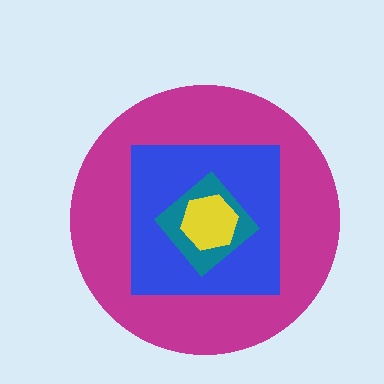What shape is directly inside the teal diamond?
The yellow hexagon.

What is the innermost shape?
The yellow hexagon.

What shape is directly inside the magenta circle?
The blue square.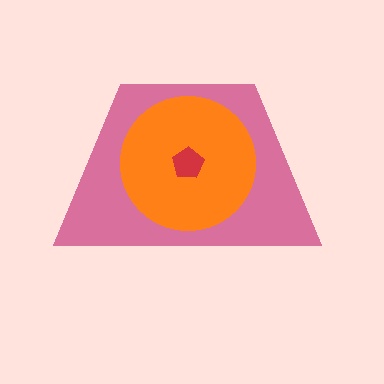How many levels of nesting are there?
3.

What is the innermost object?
The red pentagon.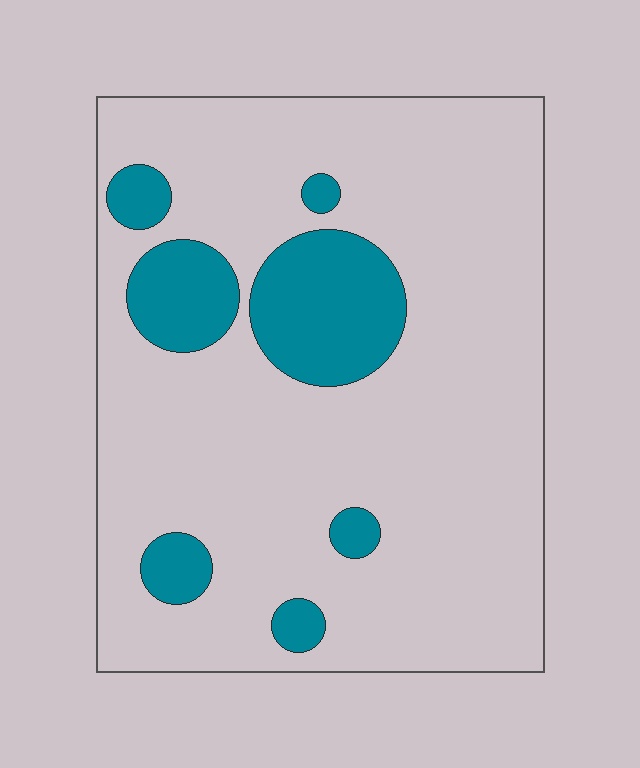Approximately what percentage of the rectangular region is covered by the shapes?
Approximately 15%.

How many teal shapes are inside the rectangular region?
7.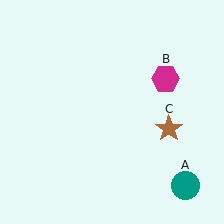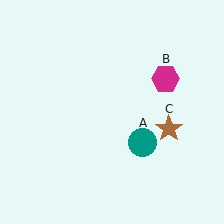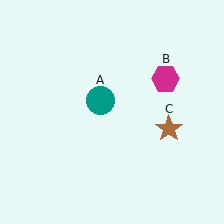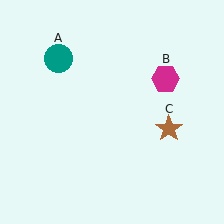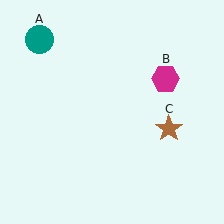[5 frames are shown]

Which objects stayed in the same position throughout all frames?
Magenta hexagon (object B) and brown star (object C) remained stationary.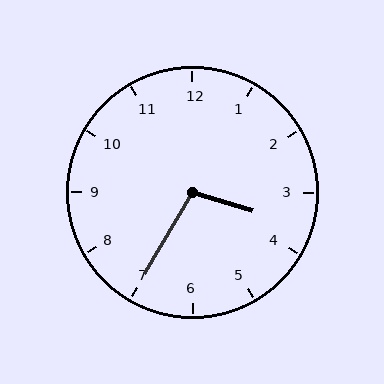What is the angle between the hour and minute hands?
Approximately 102 degrees.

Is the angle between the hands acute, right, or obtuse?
It is obtuse.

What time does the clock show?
3:35.